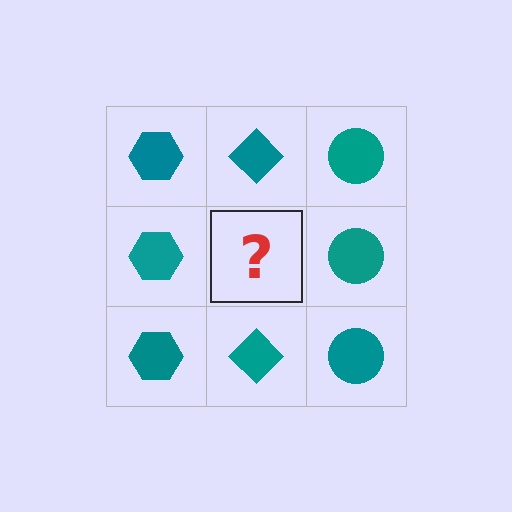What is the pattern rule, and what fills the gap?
The rule is that each column has a consistent shape. The gap should be filled with a teal diamond.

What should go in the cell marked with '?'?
The missing cell should contain a teal diamond.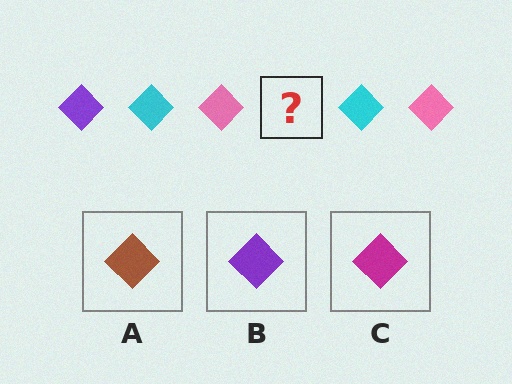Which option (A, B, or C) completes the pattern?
B.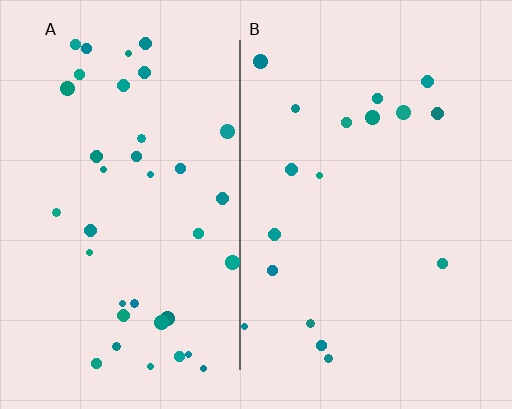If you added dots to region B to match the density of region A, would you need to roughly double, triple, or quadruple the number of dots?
Approximately double.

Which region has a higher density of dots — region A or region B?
A (the left).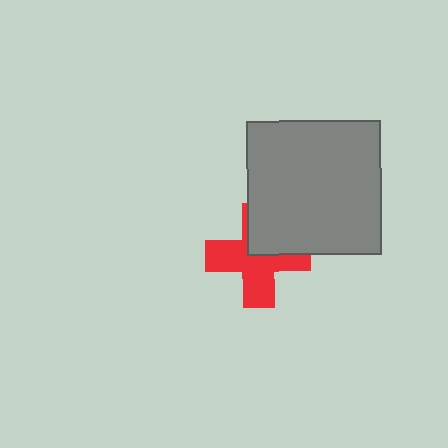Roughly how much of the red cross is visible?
Most of it is visible (roughly 66%).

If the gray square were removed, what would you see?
You would see the complete red cross.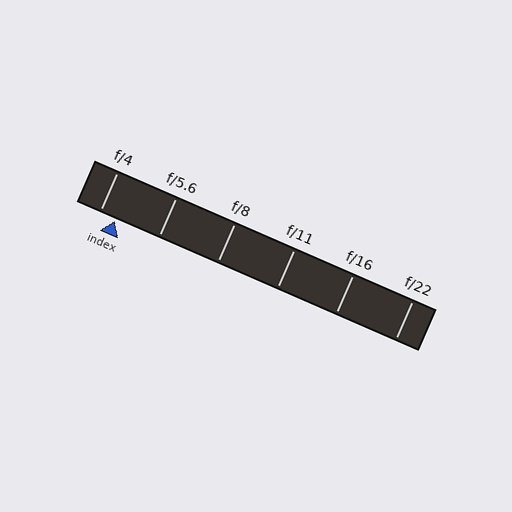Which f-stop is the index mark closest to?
The index mark is closest to f/4.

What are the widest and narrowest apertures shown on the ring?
The widest aperture shown is f/4 and the narrowest is f/22.